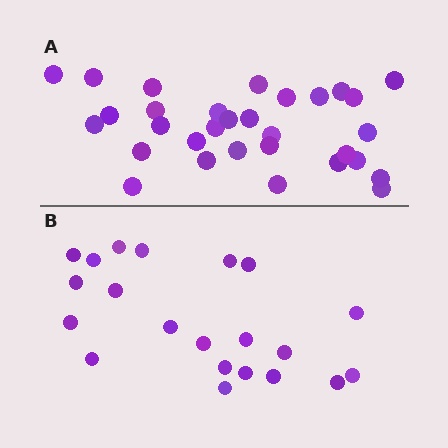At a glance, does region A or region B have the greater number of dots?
Region A (the top region) has more dots.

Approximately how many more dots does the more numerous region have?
Region A has roughly 10 or so more dots than region B.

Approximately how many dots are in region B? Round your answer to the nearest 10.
About 20 dots. (The exact count is 21, which rounds to 20.)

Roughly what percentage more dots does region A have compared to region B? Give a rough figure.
About 50% more.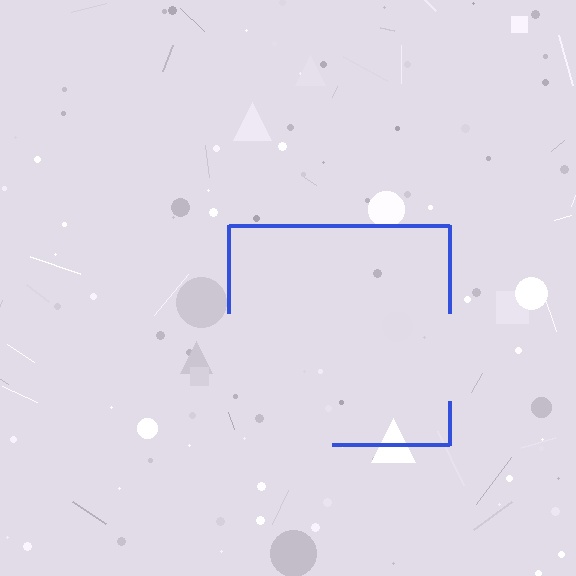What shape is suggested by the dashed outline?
The dashed outline suggests a square.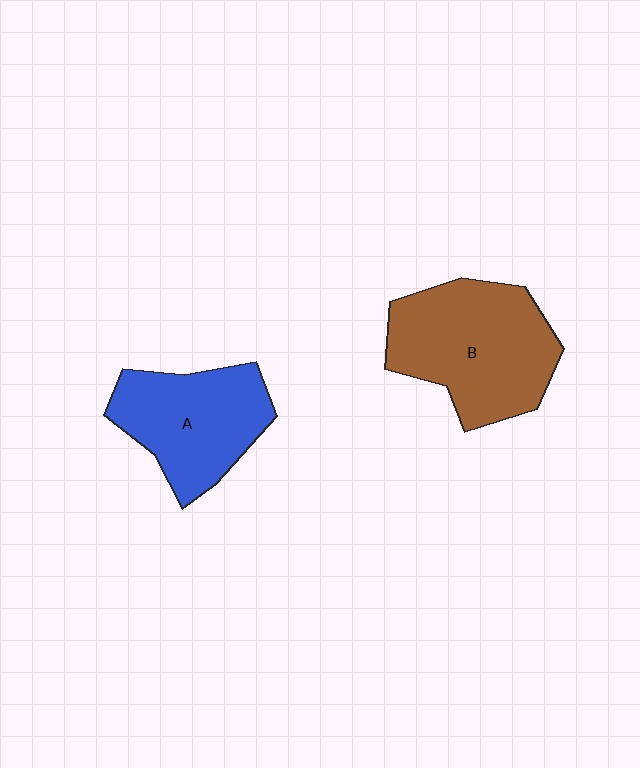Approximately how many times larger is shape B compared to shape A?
Approximately 1.3 times.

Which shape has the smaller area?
Shape A (blue).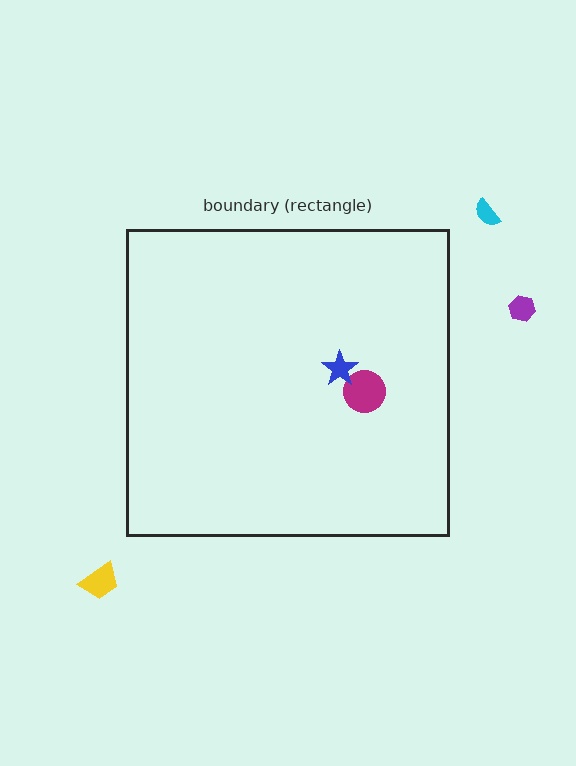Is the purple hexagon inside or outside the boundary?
Outside.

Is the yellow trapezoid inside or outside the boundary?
Outside.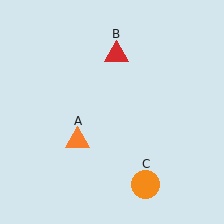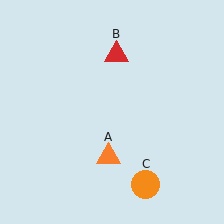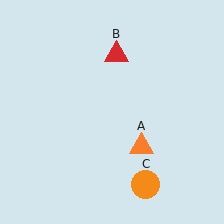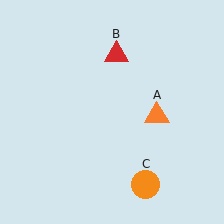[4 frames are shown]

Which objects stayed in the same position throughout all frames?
Red triangle (object B) and orange circle (object C) remained stationary.